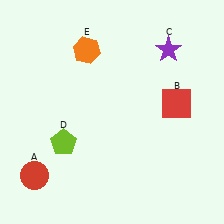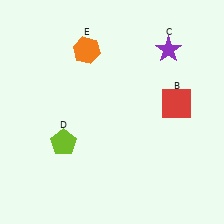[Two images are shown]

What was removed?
The red circle (A) was removed in Image 2.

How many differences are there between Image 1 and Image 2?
There is 1 difference between the two images.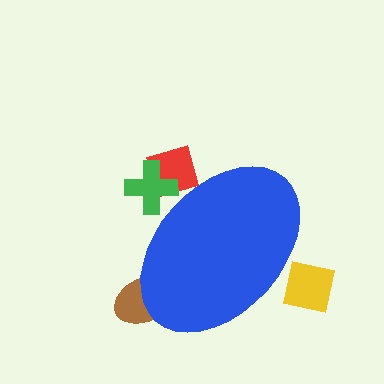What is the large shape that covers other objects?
A blue ellipse.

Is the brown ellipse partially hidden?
Yes, the brown ellipse is partially hidden behind the blue ellipse.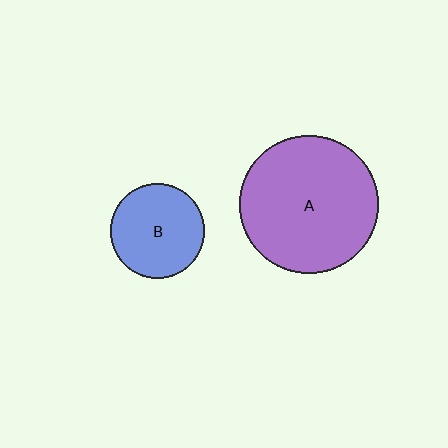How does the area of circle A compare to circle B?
Approximately 2.1 times.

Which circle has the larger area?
Circle A (purple).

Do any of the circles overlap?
No, none of the circles overlap.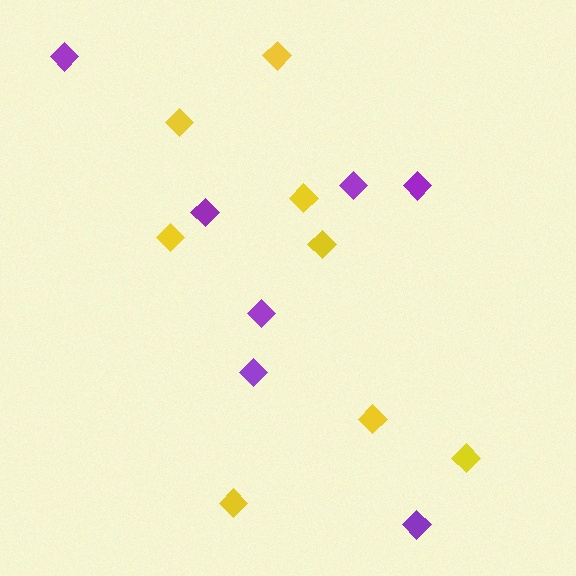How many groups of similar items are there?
There are 2 groups: one group of yellow diamonds (8) and one group of purple diamonds (7).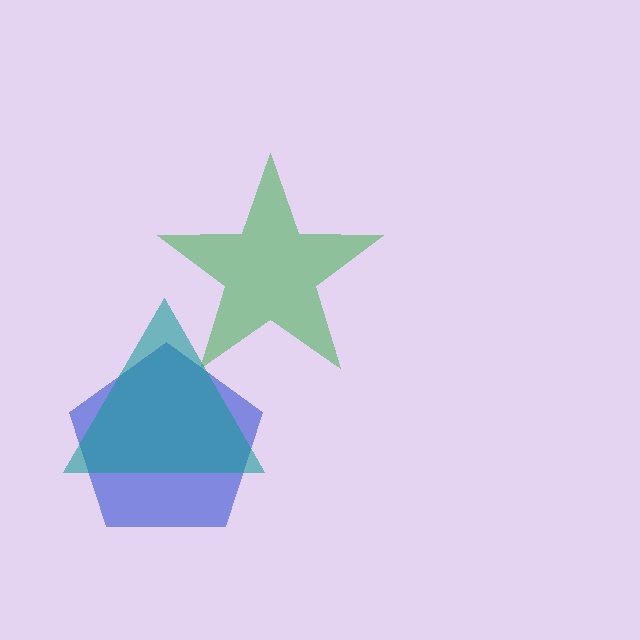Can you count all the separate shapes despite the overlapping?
Yes, there are 3 separate shapes.